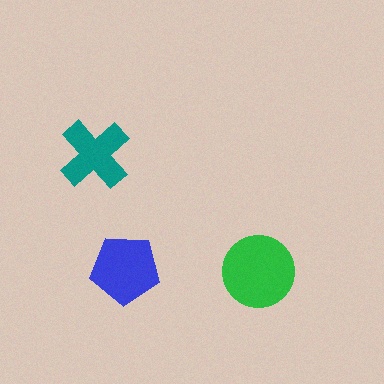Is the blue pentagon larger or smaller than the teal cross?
Larger.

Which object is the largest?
The green circle.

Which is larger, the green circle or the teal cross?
The green circle.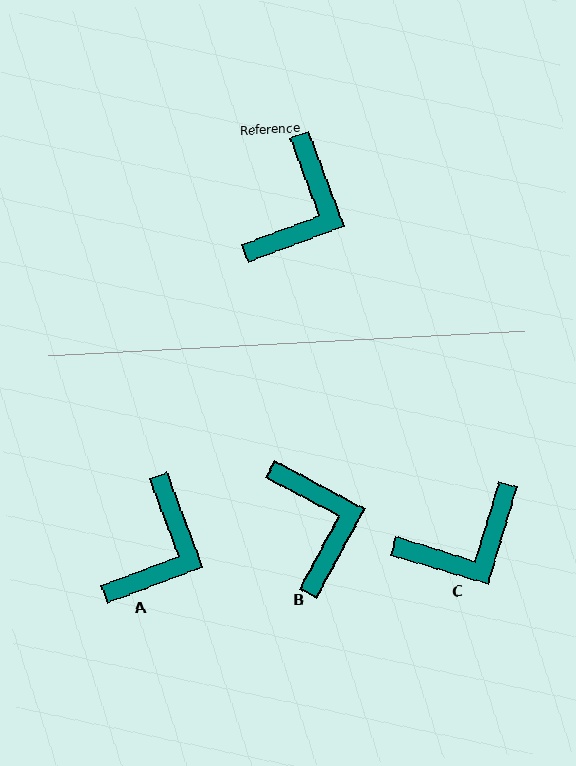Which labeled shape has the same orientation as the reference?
A.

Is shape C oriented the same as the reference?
No, it is off by about 37 degrees.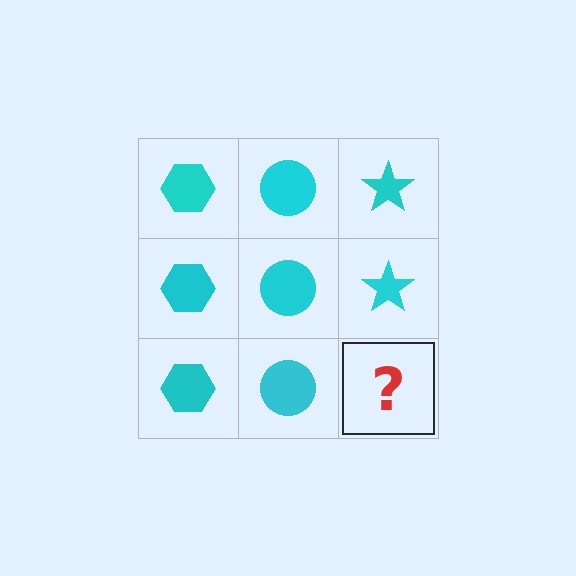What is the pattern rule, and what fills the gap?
The rule is that each column has a consistent shape. The gap should be filled with a cyan star.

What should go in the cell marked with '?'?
The missing cell should contain a cyan star.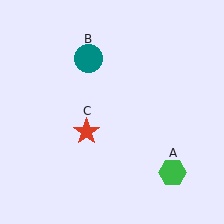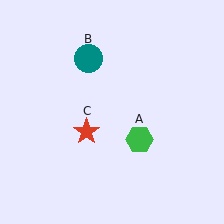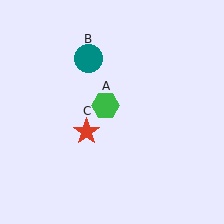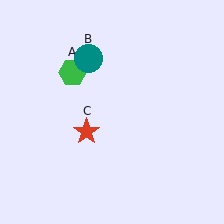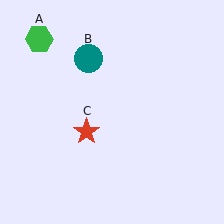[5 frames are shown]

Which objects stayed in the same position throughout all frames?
Teal circle (object B) and red star (object C) remained stationary.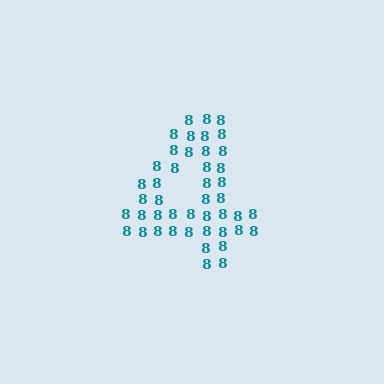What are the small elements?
The small elements are digit 8's.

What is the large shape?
The large shape is the digit 4.